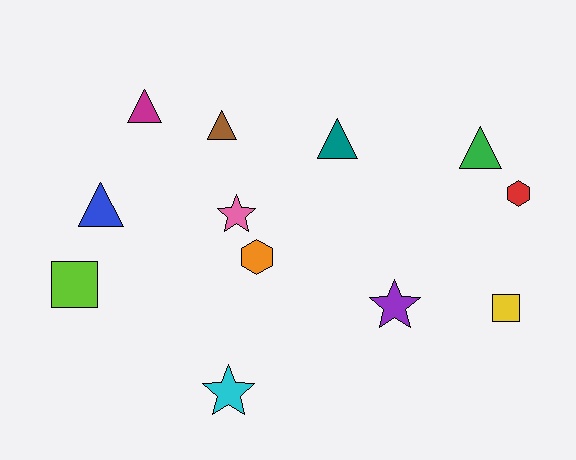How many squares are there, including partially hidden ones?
There are 2 squares.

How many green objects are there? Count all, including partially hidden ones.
There is 1 green object.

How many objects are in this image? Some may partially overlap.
There are 12 objects.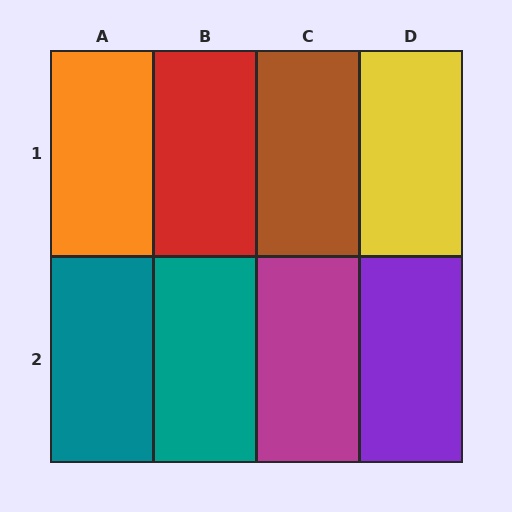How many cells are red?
1 cell is red.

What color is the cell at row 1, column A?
Orange.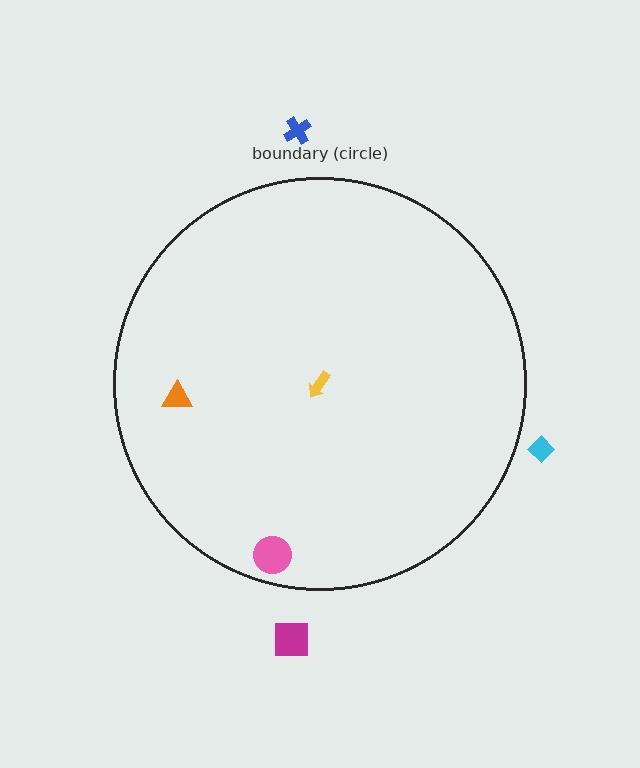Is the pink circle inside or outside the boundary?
Inside.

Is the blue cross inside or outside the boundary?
Outside.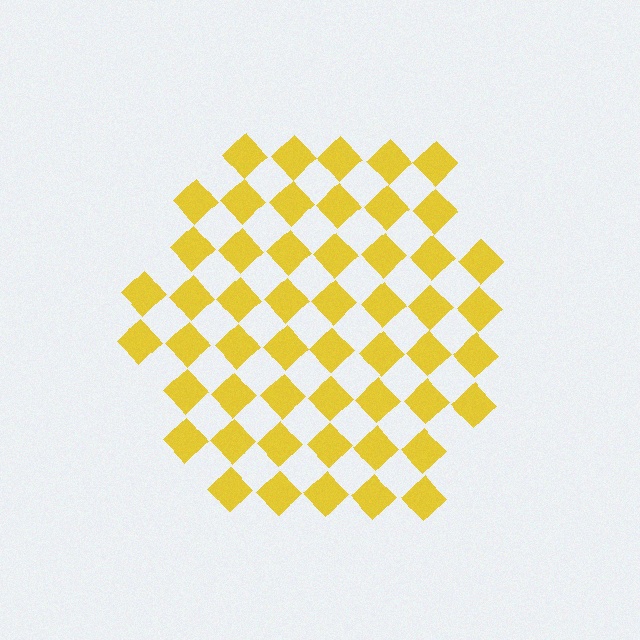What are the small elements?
The small elements are diamonds.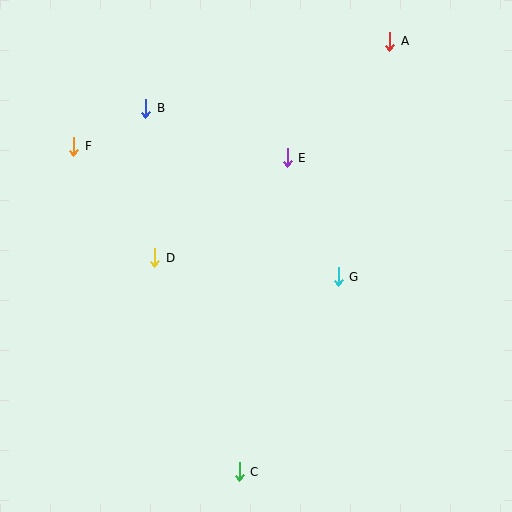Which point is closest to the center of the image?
Point G at (338, 277) is closest to the center.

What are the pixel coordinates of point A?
Point A is at (390, 41).